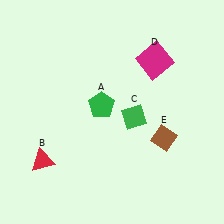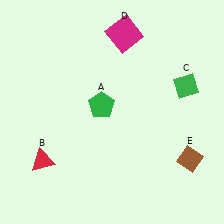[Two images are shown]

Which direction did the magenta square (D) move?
The magenta square (D) moved left.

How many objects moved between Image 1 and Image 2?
3 objects moved between the two images.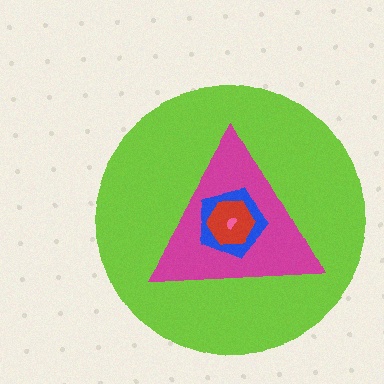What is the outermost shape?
The lime circle.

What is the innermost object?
The pink semicircle.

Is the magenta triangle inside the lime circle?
Yes.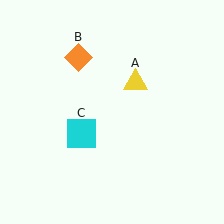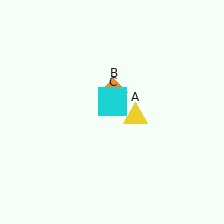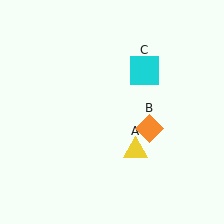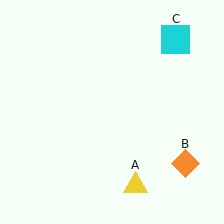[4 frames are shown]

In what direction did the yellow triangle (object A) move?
The yellow triangle (object A) moved down.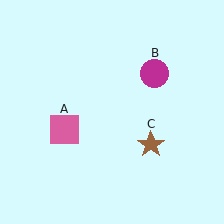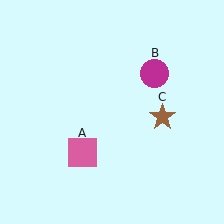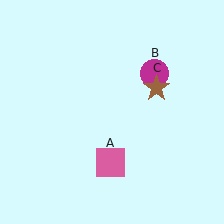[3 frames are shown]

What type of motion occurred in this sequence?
The pink square (object A), brown star (object C) rotated counterclockwise around the center of the scene.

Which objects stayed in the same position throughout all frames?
Magenta circle (object B) remained stationary.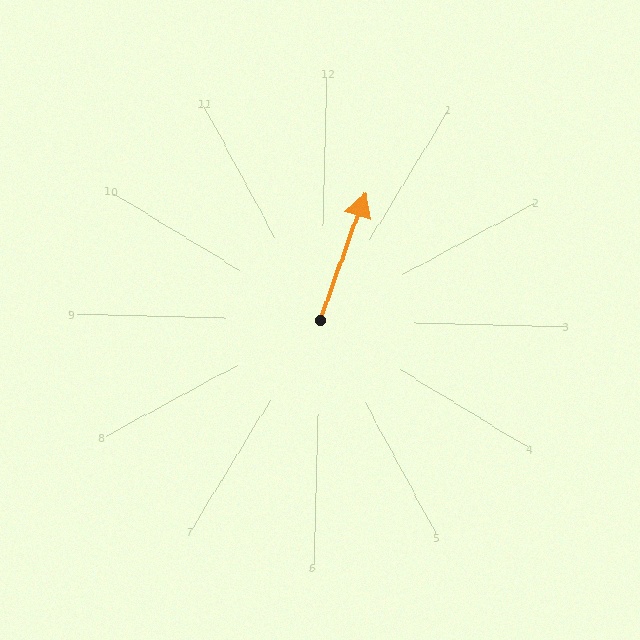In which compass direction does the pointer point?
North.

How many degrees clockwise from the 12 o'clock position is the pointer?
Approximately 18 degrees.